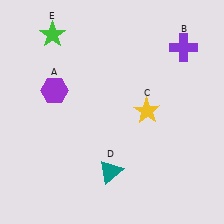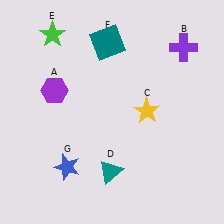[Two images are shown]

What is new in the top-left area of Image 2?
A teal square (F) was added in the top-left area of Image 2.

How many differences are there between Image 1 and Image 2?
There are 2 differences between the two images.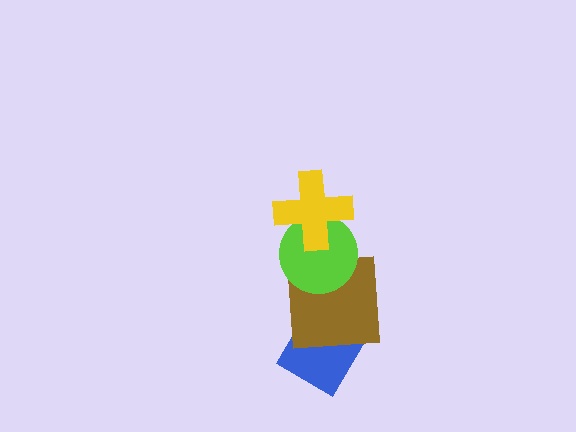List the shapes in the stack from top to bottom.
From top to bottom: the yellow cross, the lime circle, the brown square, the blue diamond.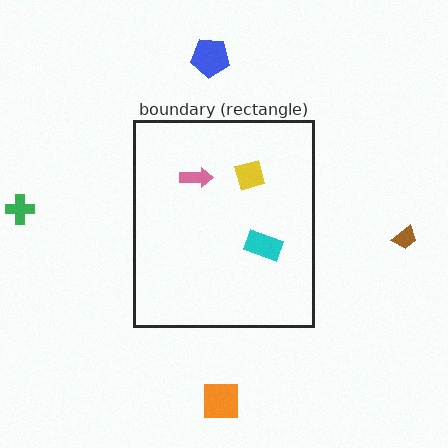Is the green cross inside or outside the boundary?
Outside.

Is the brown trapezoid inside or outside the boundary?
Outside.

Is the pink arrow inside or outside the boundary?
Inside.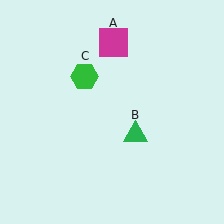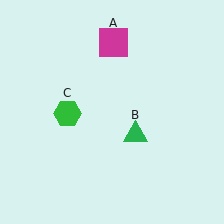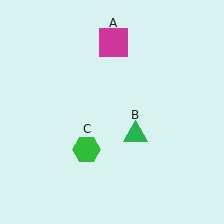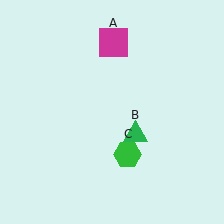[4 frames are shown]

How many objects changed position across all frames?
1 object changed position: green hexagon (object C).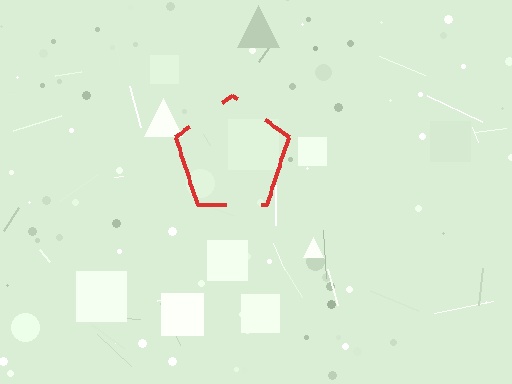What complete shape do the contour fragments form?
The contour fragments form a pentagon.